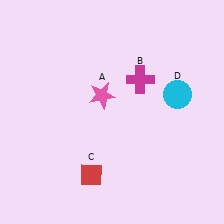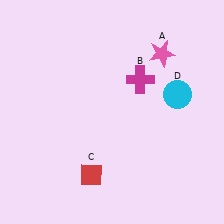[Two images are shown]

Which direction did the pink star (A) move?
The pink star (A) moved right.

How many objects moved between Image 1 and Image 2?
1 object moved between the two images.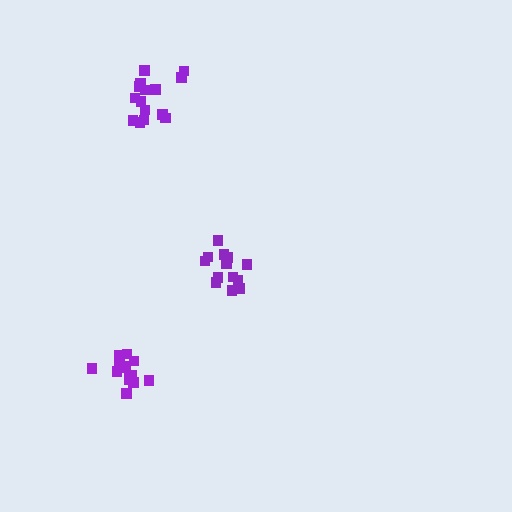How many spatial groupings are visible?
There are 3 spatial groupings.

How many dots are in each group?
Group 1: 13 dots, Group 2: 14 dots, Group 3: 15 dots (42 total).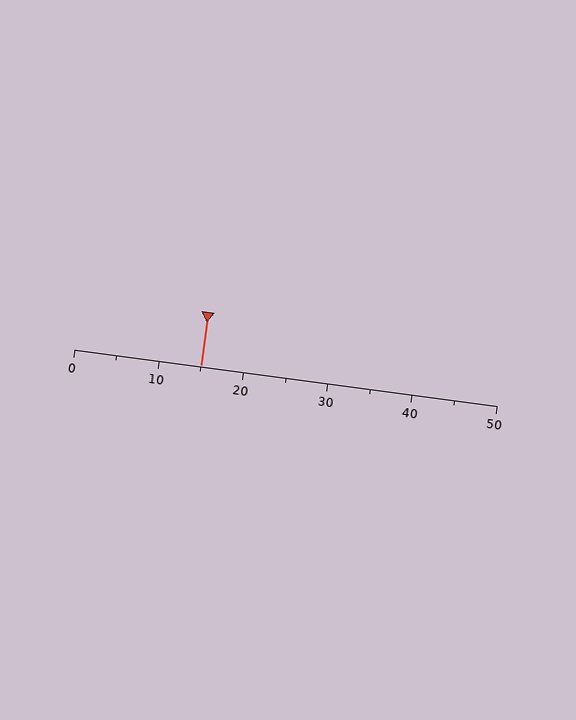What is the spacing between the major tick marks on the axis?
The major ticks are spaced 10 apart.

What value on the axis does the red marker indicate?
The marker indicates approximately 15.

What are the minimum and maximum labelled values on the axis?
The axis runs from 0 to 50.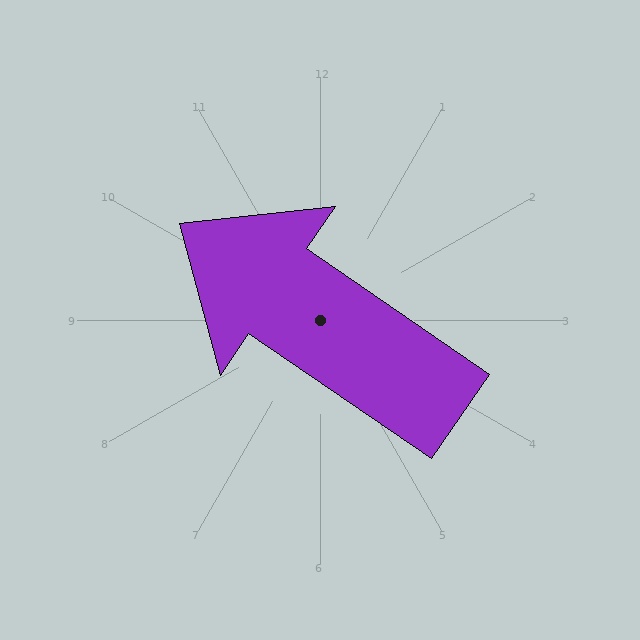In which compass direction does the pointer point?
Northwest.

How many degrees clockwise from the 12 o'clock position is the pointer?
Approximately 304 degrees.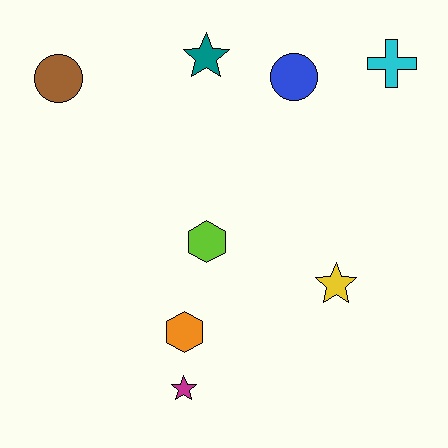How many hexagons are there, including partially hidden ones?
There are 2 hexagons.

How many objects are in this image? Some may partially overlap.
There are 8 objects.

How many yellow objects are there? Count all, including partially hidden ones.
There is 1 yellow object.